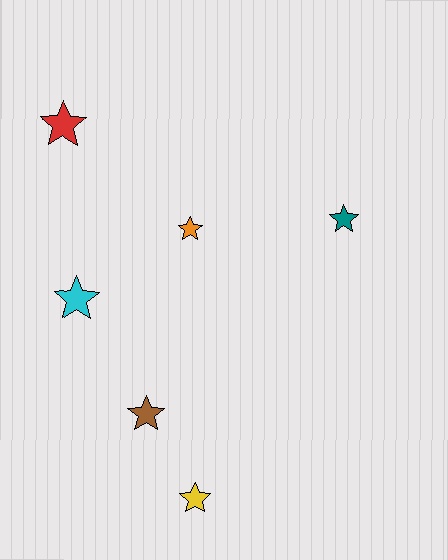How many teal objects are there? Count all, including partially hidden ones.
There is 1 teal object.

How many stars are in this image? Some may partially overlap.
There are 6 stars.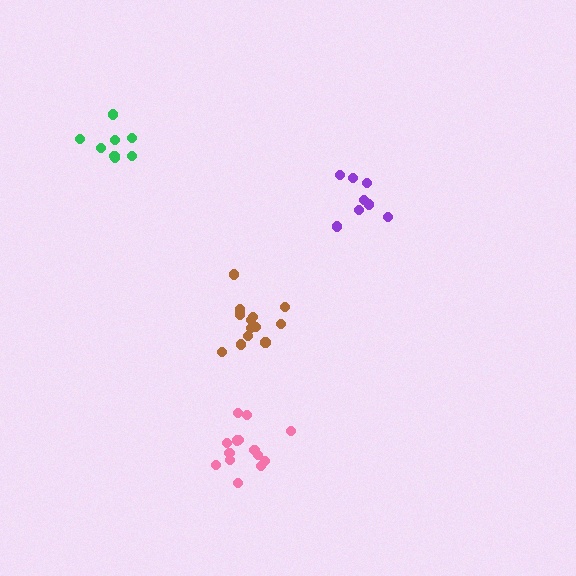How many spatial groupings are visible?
There are 4 spatial groupings.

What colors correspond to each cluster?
The clusters are colored: purple, green, brown, pink.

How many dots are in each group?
Group 1: 8 dots, Group 2: 8 dots, Group 3: 13 dots, Group 4: 14 dots (43 total).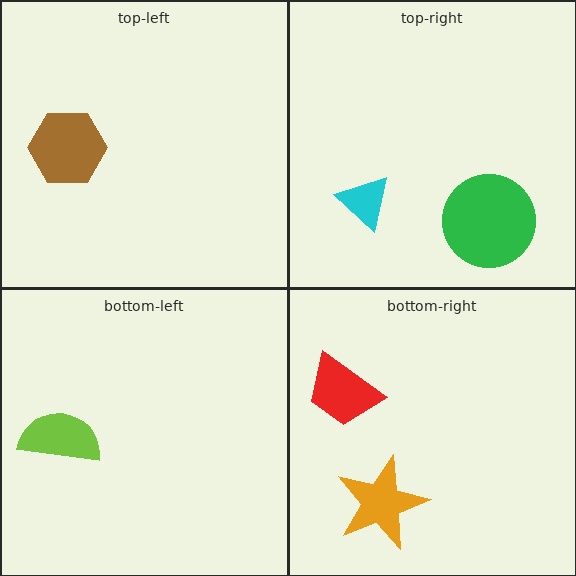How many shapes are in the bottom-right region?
2.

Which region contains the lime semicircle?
The bottom-left region.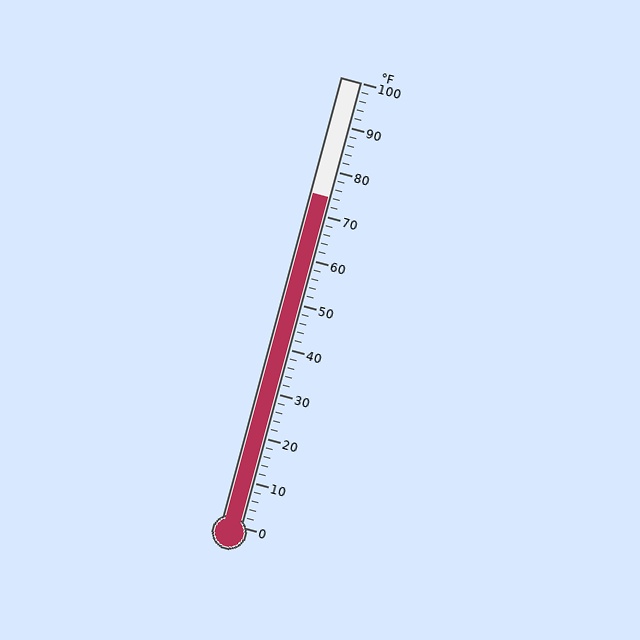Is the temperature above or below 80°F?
The temperature is below 80°F.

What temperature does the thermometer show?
The thermometer shows approximately 74°F.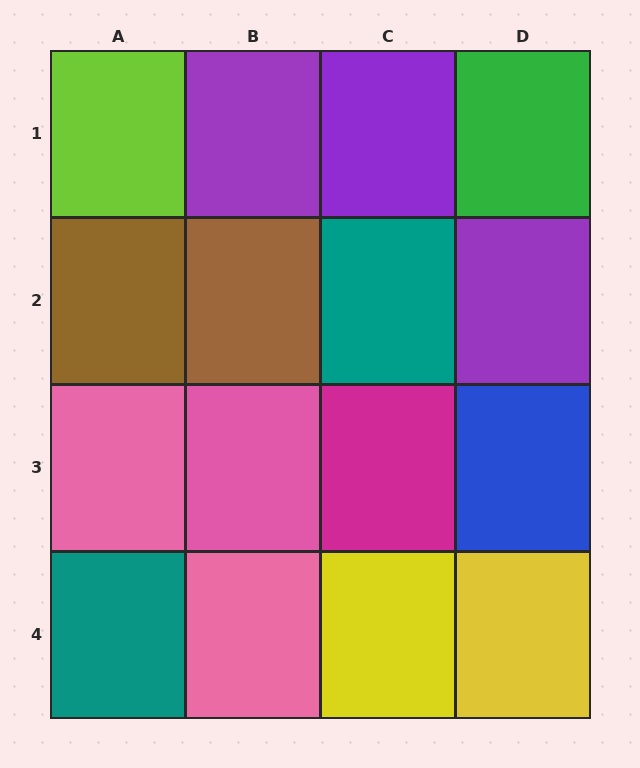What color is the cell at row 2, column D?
Purple.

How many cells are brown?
2 cells are brown.